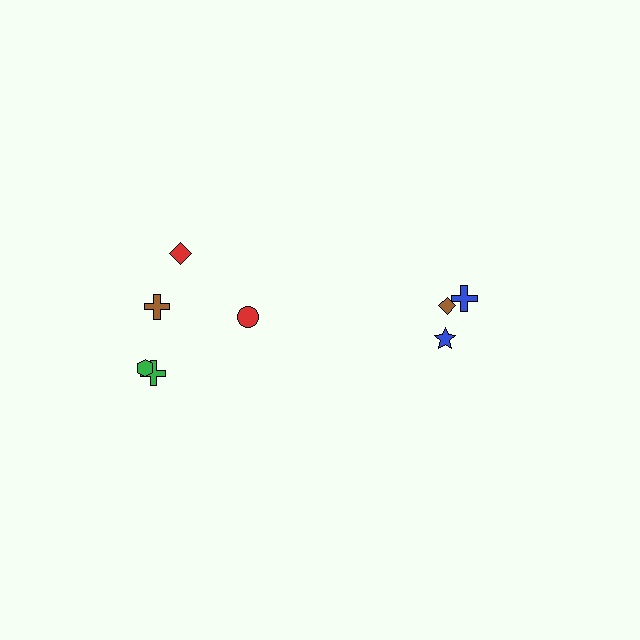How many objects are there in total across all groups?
There are 8 objects.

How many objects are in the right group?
There are 3 objects.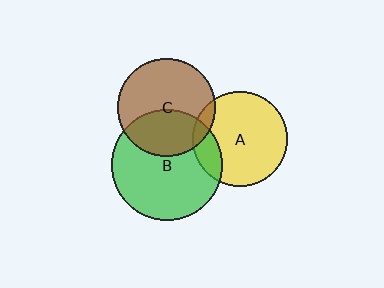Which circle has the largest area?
Circle B (green).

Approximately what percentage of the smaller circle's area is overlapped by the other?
Approximately 15%.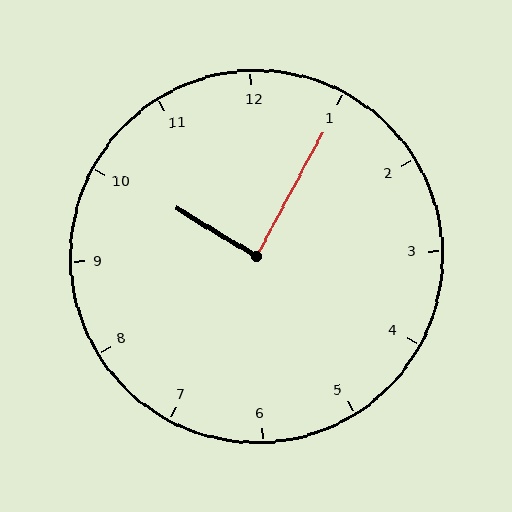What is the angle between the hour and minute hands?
Approximately 88 degrees.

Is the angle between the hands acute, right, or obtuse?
It is right.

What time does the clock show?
10:05.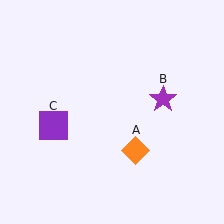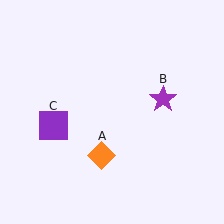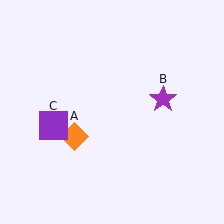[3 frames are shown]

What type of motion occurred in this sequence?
The orange diamond (object A) rotated clockwise around the center of the scene.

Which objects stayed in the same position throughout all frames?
Purple star (object B) and purple square (object C) remained stationary.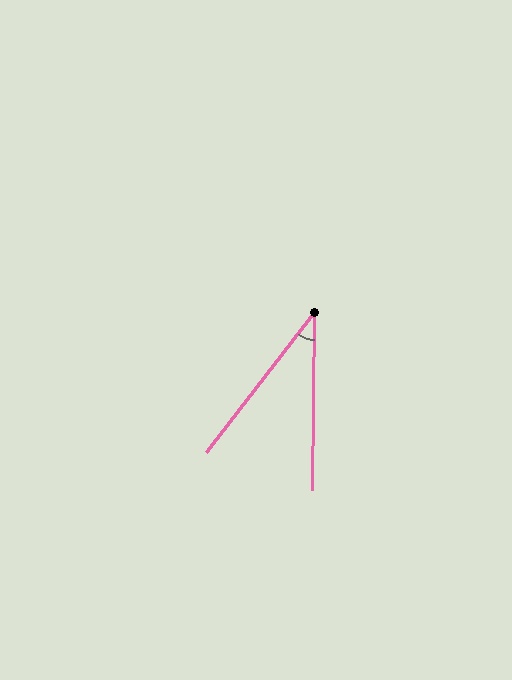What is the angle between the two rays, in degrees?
Approximately 37 degrees.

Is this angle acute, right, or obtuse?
It is acute.